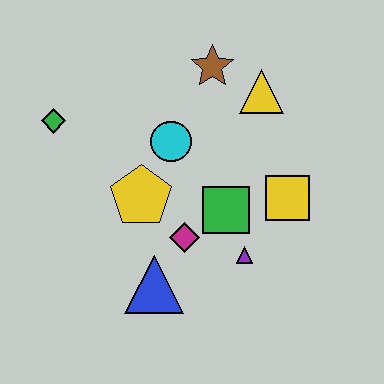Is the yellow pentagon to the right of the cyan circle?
No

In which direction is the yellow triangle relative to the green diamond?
The yellow triangle is to the right of the green diamond.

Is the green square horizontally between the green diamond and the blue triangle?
No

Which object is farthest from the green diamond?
The yellow square is farthest from the green diamond.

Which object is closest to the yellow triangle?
The brown star is closest to the yellow triangle.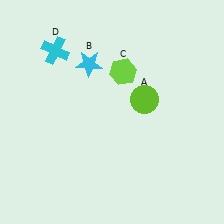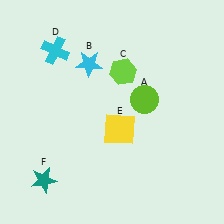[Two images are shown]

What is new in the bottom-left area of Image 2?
A teal star (F) was added in the bottom-left area of Image 2.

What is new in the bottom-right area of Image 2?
A yellow square (E) was added in the bottom-right area of Image 2.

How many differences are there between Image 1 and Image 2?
There are 2 differences between the two images.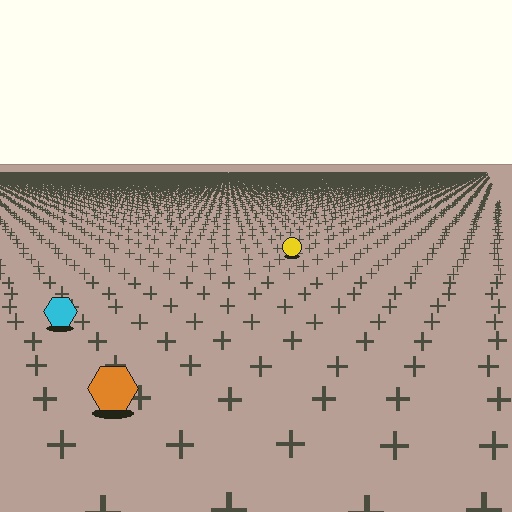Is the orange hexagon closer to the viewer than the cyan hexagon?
Yes. The orange hexagon is closer — you can tell from the texture gradient: the ground texture is coarser near it.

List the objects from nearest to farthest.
From nearest to farthest: the orange hexagon, the cyan hexagon, the yellow circle.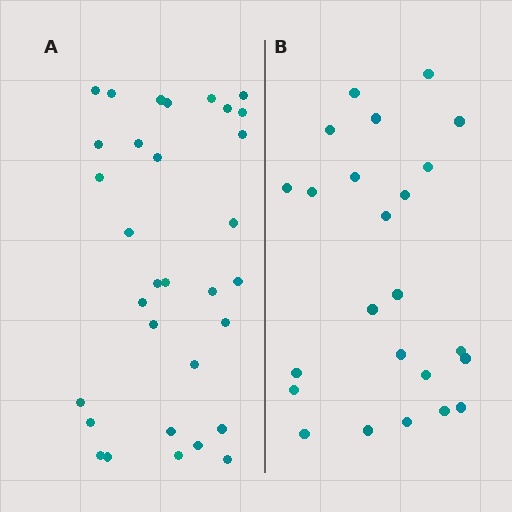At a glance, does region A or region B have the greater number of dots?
Region A (the left region) has more dots.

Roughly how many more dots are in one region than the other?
Region A has roughly 8 or so more dots than region B.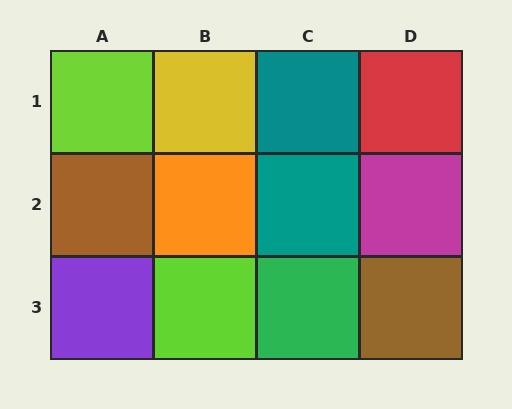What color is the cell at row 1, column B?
Yellow.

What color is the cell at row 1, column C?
Teal.